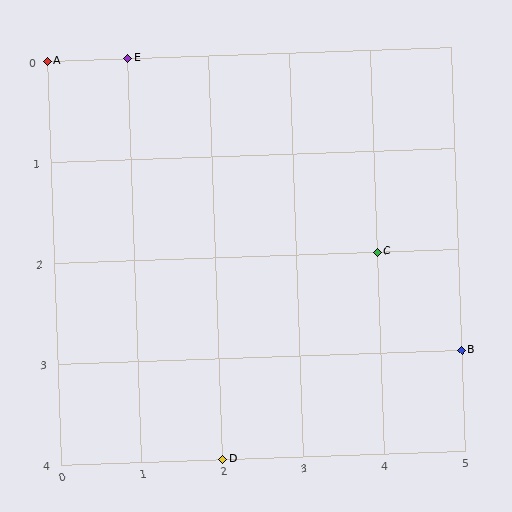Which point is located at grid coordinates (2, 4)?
Point D is at (2, 4).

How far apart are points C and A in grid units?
Points C and A are 4 columns and 2 rows apart (about 4.5 grid units diagonally).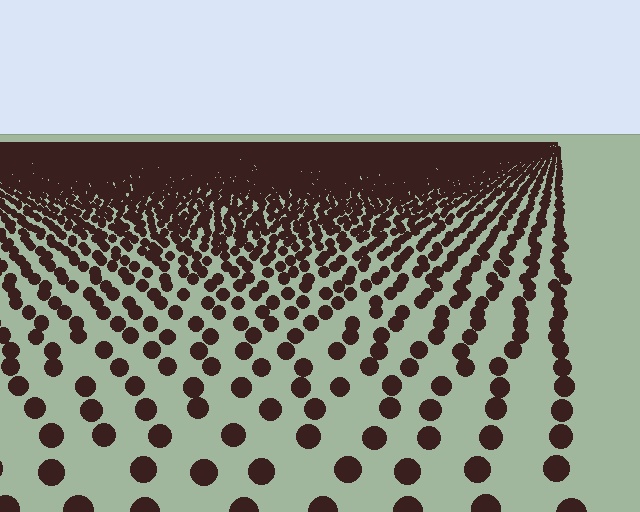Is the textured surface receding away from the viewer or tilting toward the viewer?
The surface is receding away from the viewer. Texture elements get smaller and denser toward the top.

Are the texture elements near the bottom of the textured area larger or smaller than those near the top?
Larger. Near the bottom, elements are closer to the viewer and appear at a bigger on-screen size.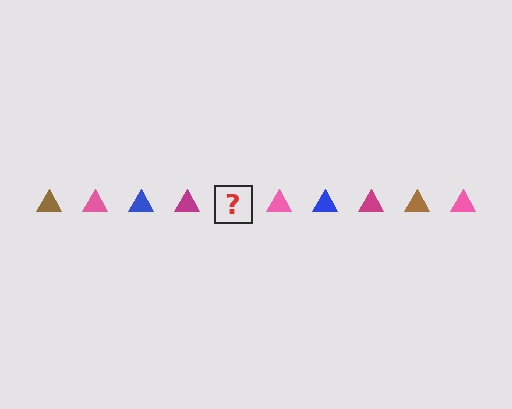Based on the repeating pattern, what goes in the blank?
The blank should be a brown triangle.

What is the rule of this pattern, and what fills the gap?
The rule is that the pattern cycles through brown, pink, blue, magenta triangles. The gap should be filled with a brown triangle.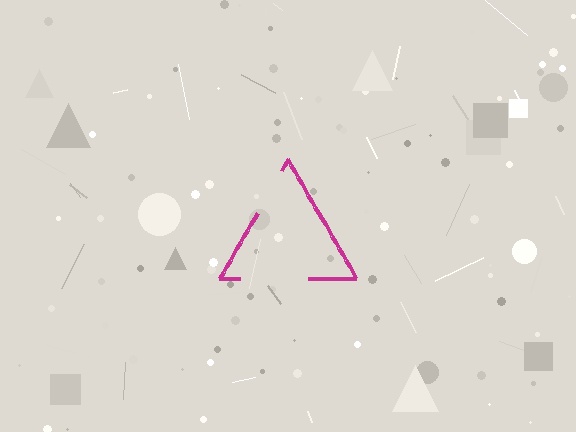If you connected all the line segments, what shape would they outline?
They would outline a triangle.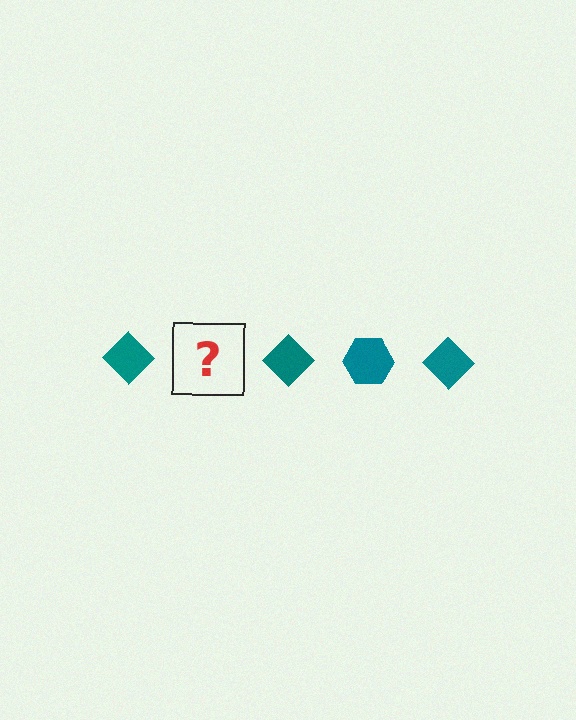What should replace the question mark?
The question mark should be replaced with a teal hexagon.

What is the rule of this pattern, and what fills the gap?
The rule is that the pattern cycles through diamond, hexagon shapes in teal. The gap should be filled with a teal hexagon.